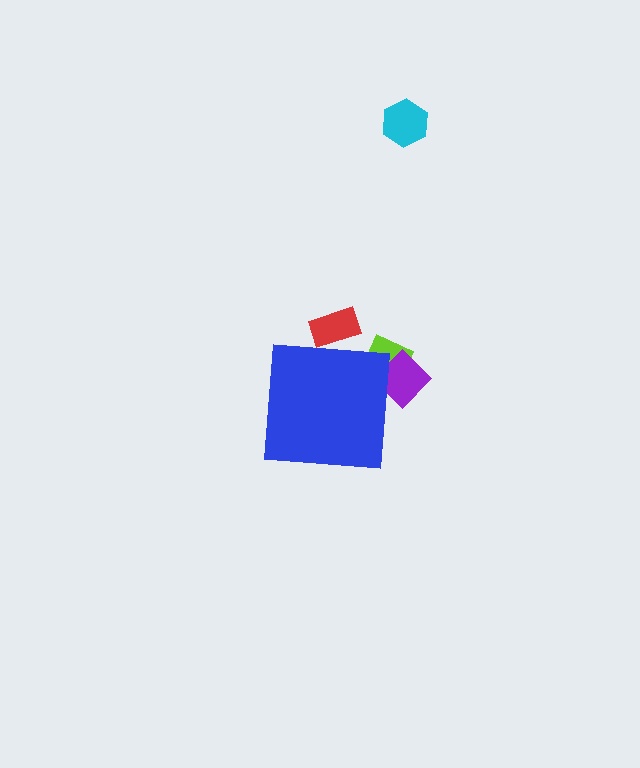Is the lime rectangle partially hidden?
Yes, the lime rectangle is partially hidden behind the blue square.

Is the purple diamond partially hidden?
Yes, the purple diamond is partially hidden behind the blue square.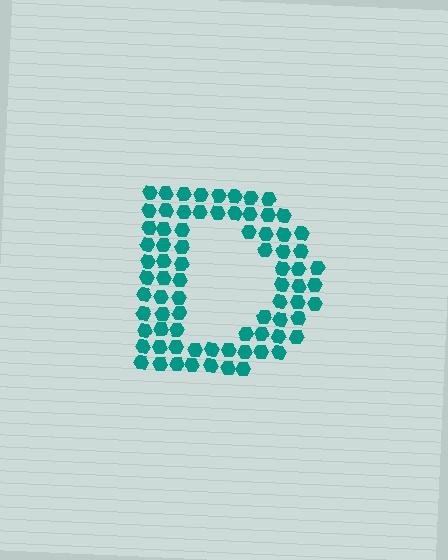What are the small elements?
The small elements are hexagons.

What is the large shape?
The large shape is the letter D.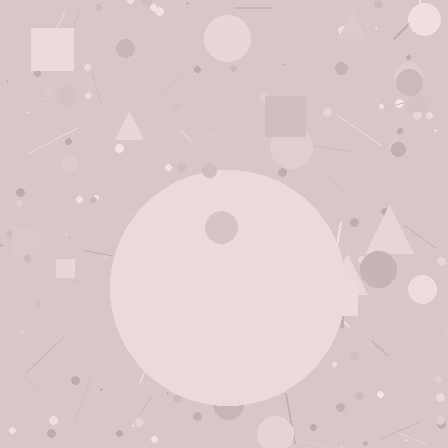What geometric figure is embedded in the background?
A circle is embedded in the background.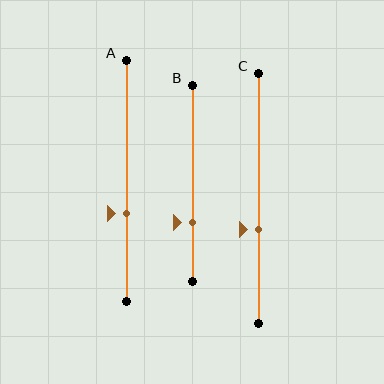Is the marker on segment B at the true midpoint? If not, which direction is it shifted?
No, the marker on segment B is shifted downward by about 20% of the segment length.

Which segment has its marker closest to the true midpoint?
Segment C has its marker closest to the true midpoint.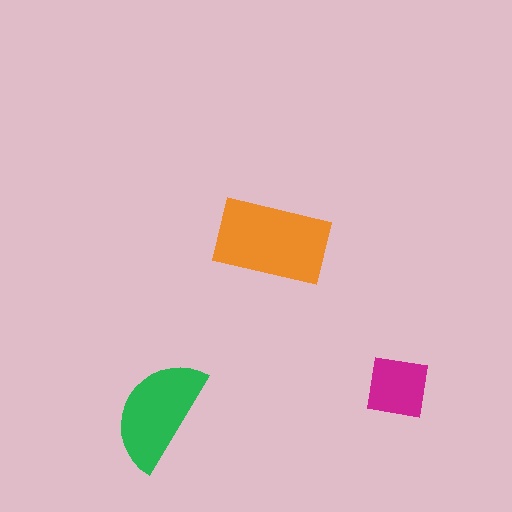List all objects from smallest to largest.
The magenta square, the green semicircle, the orange rectangle.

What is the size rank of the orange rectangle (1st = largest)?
1st.